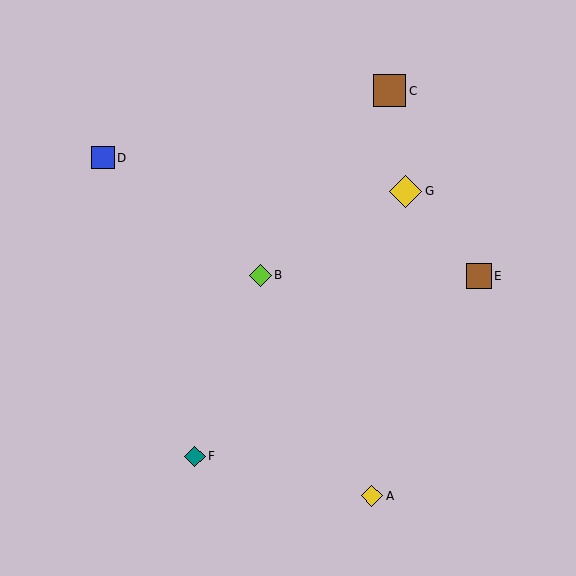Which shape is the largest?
The brown square (labeled C) is the largest.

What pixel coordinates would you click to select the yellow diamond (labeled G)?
Click at (406, 191) to select the yellow diamond G.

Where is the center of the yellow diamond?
The center of the yellow diamond is at (372, 496).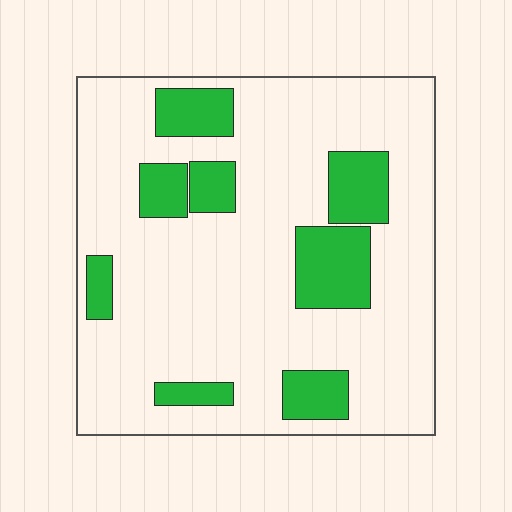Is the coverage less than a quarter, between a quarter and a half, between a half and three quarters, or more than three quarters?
Less than a quarter.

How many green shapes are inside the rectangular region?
8.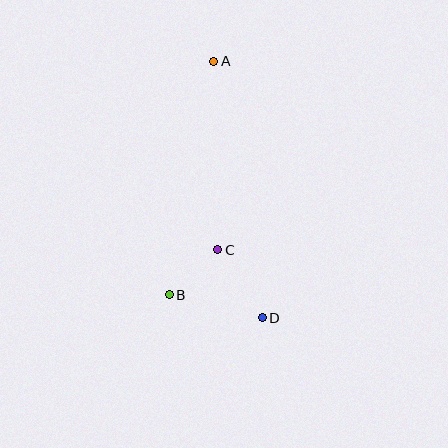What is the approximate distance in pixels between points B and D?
The distance between B and D is approximately 96 pixels.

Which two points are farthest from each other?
Points A and D are farthest from each other.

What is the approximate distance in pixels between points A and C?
The distance between A and C is approximately 189 pixels.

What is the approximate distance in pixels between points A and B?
The distance between A and B is approximately 238 pixels.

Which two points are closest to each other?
Points B and C are closest to each other.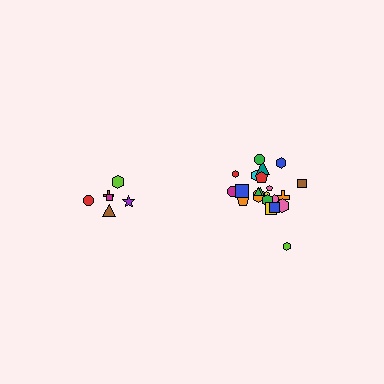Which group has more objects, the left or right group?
The right group.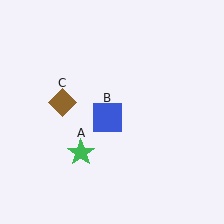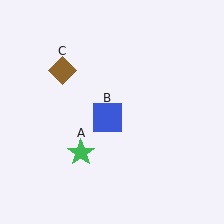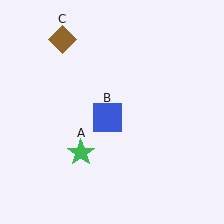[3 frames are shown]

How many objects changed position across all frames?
1 object changed position: brown diamond (object C).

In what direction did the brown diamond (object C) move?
The brown diamond (object C) moved up.